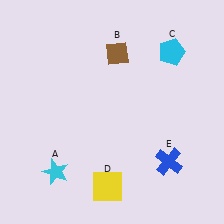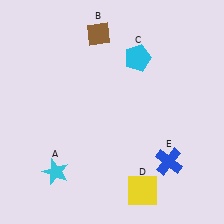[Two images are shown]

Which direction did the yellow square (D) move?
The yellow square (D) moved right.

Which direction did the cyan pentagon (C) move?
The cyan pentagon (C) moved left.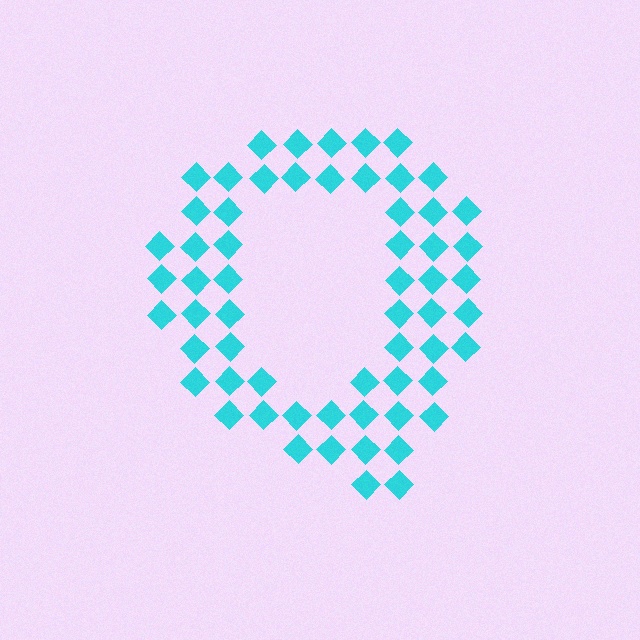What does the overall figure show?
The overall figure shows the letter Q.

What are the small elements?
The small elements are diamonds.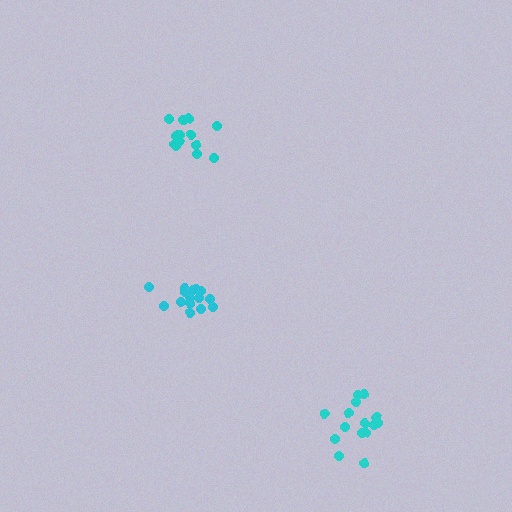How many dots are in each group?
Group 1: 15 dots, Group 2: 15 dots, Group 3: 15 dots (45 total).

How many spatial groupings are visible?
There are 3 spatial groupings.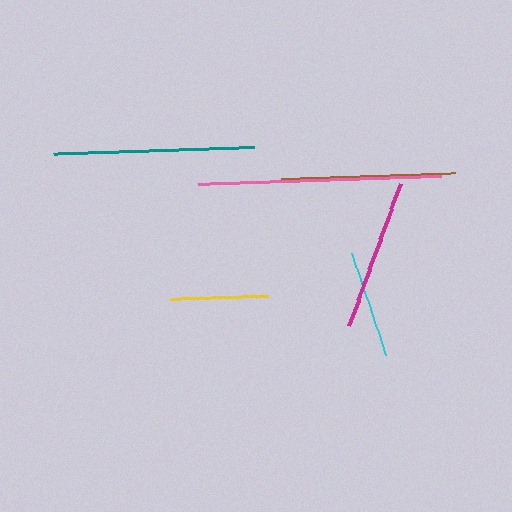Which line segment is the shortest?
The yellow line is the shortest at approximately 98 pixels.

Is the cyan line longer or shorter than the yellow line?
The cyan line is longer than the yellow line.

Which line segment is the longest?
The pink line is the longest at approximately 244 pixels.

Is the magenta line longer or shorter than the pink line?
The pink line is longer than the magenta line.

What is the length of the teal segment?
The teal segment is approximately 201 pixels long.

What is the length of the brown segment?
The brown segment is approximately 174 pixels long.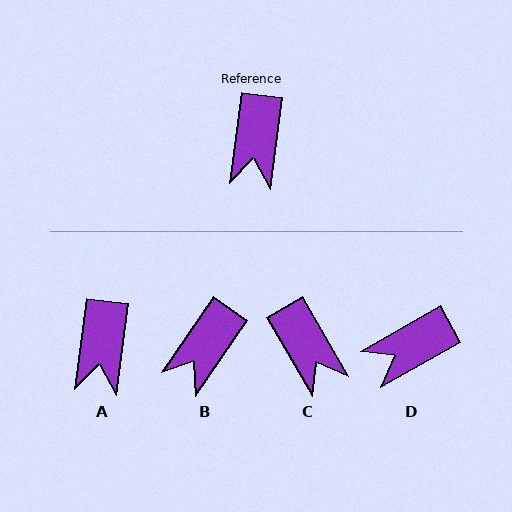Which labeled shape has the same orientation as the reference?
A.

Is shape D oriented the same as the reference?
No, it is off by about 53 degrees.